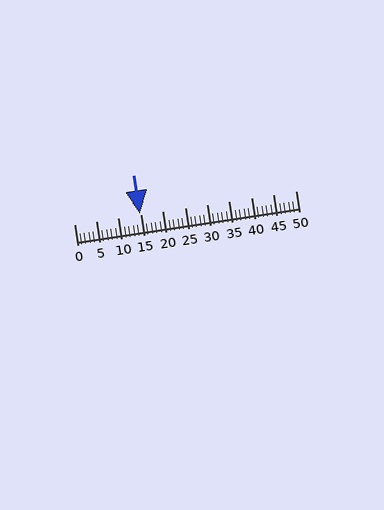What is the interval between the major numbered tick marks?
The major tick marks are spaced 5 units apart.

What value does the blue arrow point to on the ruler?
The blue arrow points to approximately 15.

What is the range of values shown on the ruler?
The ruler shows values from 0 to 50.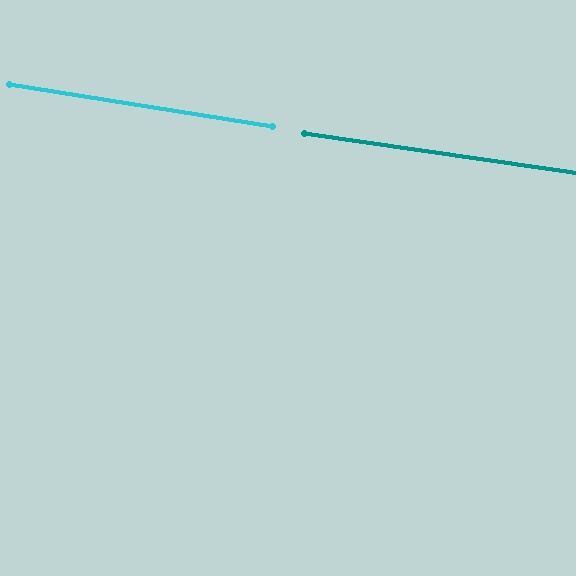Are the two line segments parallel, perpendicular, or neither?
Parallel — their directions differ by only 0.8°.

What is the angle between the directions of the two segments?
Approximately 1 degree.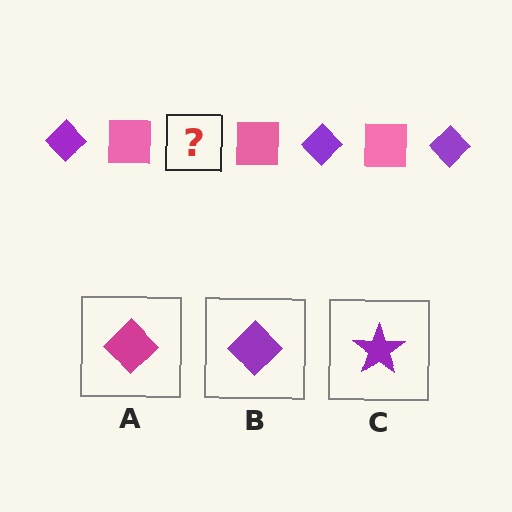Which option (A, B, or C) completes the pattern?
B.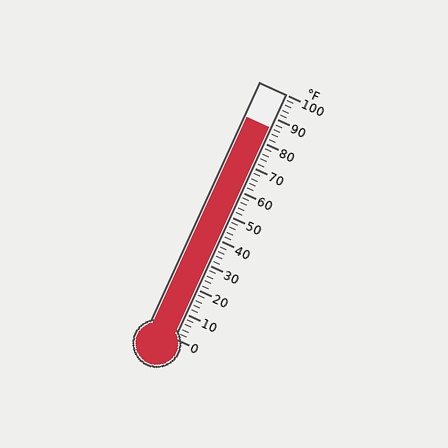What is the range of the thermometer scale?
The thermometer scale ranges from 0°F to 100°F.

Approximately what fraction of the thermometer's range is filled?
The thermometer is filled to approximately 85% of its range.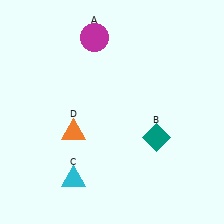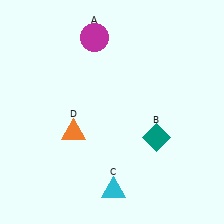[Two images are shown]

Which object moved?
The cyan triangle (C) moved right.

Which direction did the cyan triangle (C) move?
The cyan triangle (C) moved right.